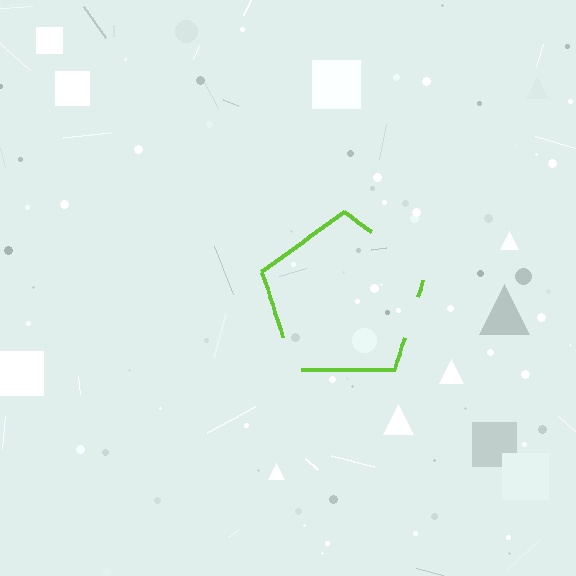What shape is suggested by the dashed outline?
The dashed outline suggests a pentagon.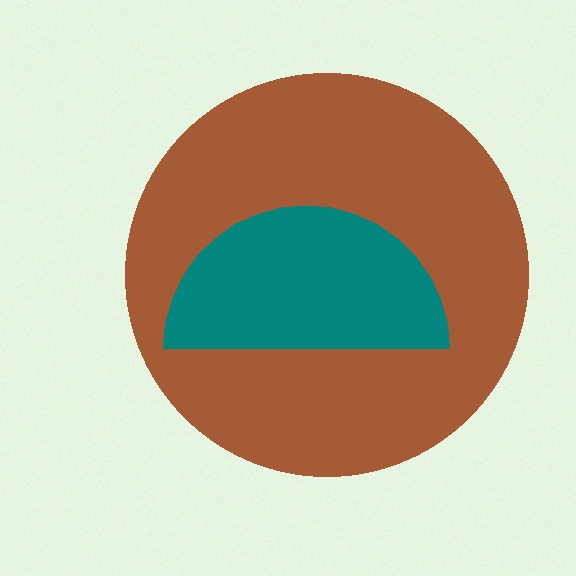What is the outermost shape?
The brown circle.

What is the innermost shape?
The teal semicircle.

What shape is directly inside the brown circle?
The teal semicircle.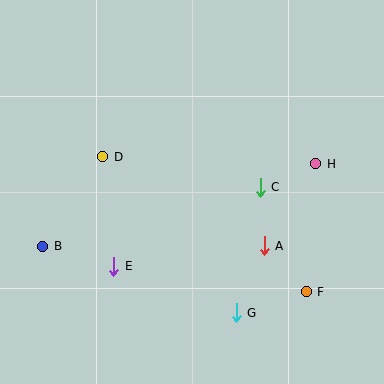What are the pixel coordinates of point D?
Point D is at (103, 157).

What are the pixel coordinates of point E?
Point E is at (114, 266).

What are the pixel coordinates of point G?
Point G is at (236, 313).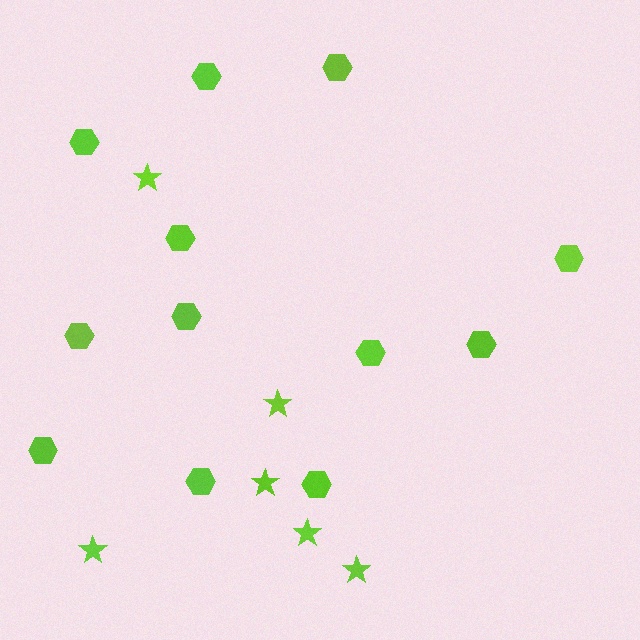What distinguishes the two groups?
There are 2 groups: one group of stars (6) and one group of hexagons (12).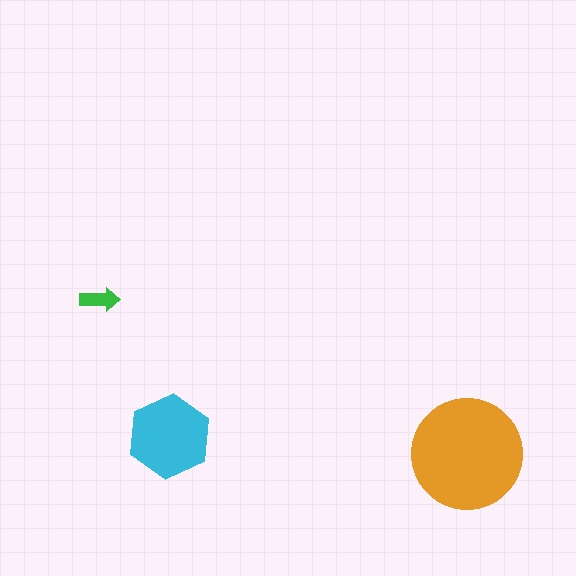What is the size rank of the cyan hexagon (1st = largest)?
2nd.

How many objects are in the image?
There are 3 objects in the image.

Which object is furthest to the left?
The green arrow is leftmost.